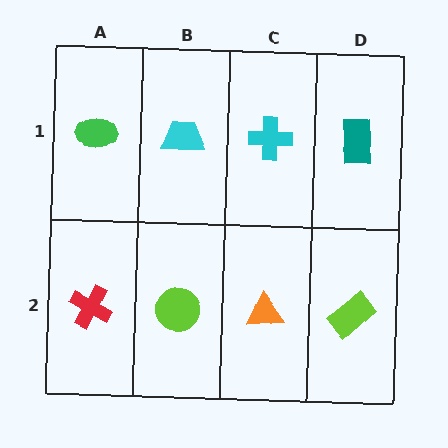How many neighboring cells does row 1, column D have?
2.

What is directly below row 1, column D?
A lime rectangle.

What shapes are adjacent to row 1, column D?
A lime rectangle (row 2, column D), a cyan cross (row 1, column C).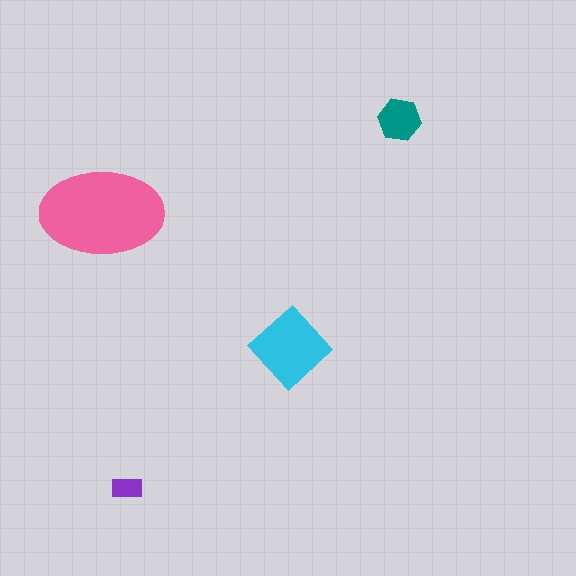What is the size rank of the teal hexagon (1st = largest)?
3rd.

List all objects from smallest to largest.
The purple rectangle, the teal hexagon, the cyan diamond, the pink ellipse.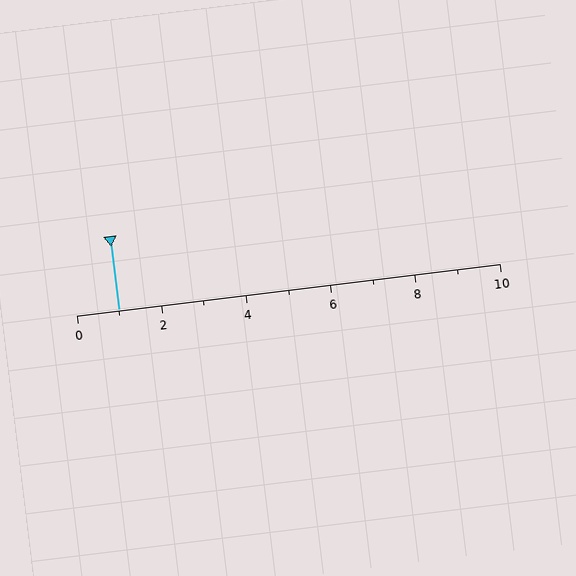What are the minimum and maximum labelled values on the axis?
The axis runs from 0 to 10.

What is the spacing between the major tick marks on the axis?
The major ticks are spaced 2 apart.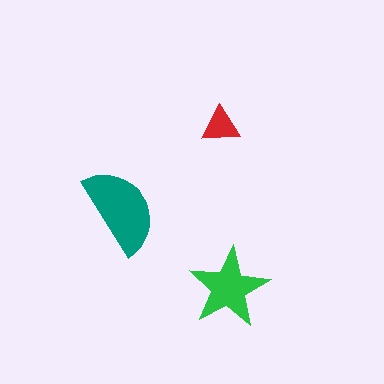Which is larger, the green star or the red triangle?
The green star.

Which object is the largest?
The teal semicircle.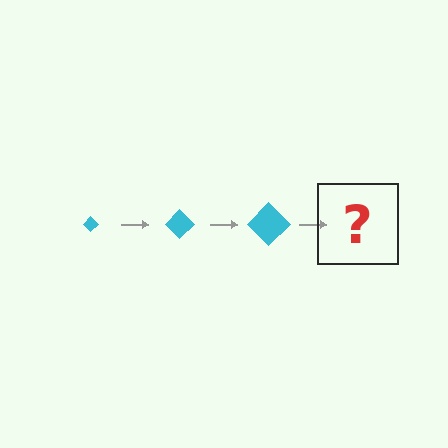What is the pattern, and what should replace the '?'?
The pattern is that the diamond gets progressively larger each step. The '?' should be a cyan diamond, larger than the previous one.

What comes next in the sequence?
The next element should be a cyan diamond, larger than the previous one.